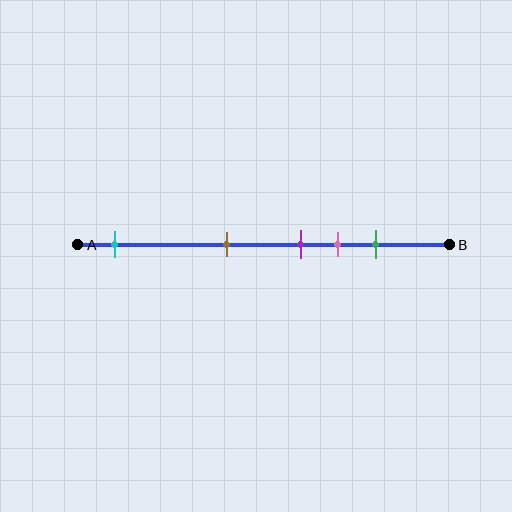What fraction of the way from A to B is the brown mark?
The brown mark is approximately 40% (0.4) of the way from A to B.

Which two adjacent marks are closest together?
The purple and pink marks are the closest adjacent pair.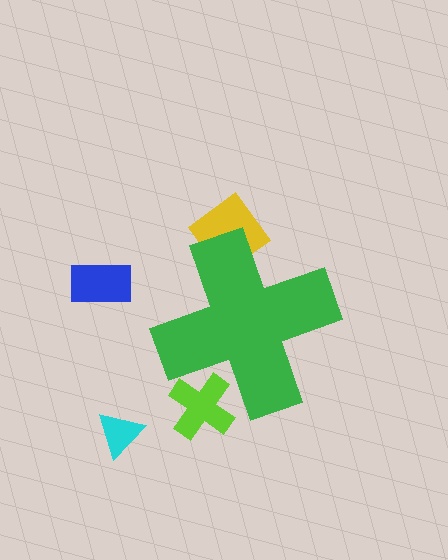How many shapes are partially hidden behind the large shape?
2 shapes are partially hidden.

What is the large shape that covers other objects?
A green cross.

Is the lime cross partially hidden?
Yes, the lime cross is partially hidden behind the green cross.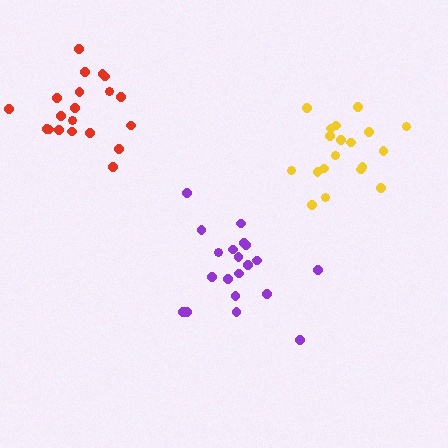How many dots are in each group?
Group 1: 20 dots, Group 2: 20 dots, Group 3: 19 dots (59 total).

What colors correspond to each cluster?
The clusters are colored: purple, red, yellow.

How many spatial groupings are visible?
There are 3 spatial groupings.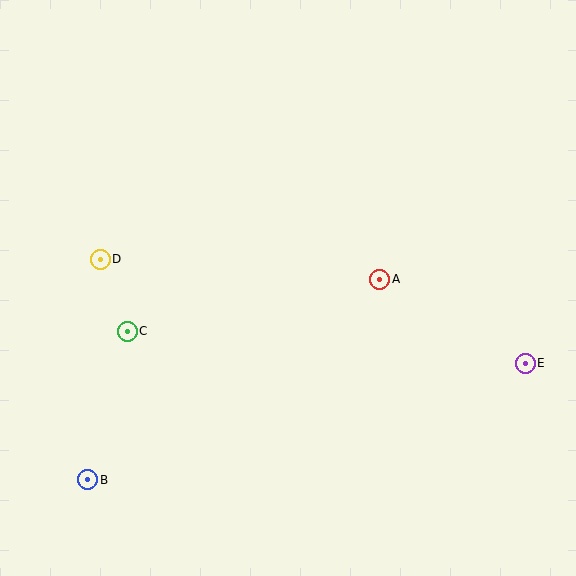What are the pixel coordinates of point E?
Point E is at (525, 363).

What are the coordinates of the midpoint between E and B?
The midpoint between E and B is at (306, 422).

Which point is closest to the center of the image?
Point A at (380, 279) is closest to the center.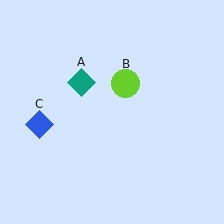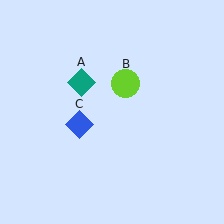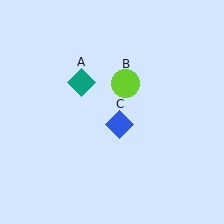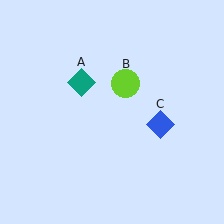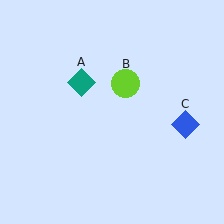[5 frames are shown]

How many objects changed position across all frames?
1 object changed position: blue diamond (object C).